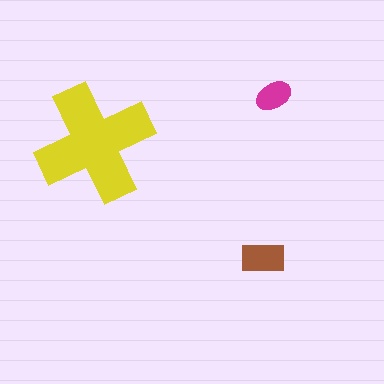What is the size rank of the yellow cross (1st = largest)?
1st.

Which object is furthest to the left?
The yellow cross is leftmost.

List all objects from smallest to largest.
The magenta ellipse, the brown rectangle, the yellow cross.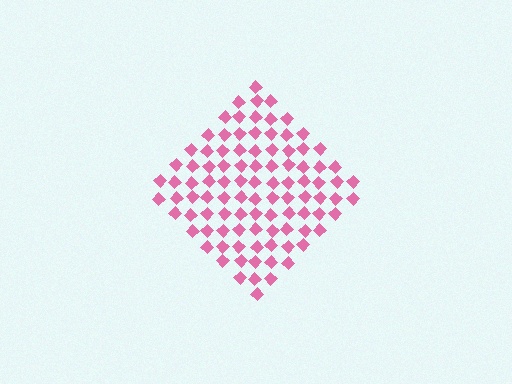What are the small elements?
The small elements are diamonds.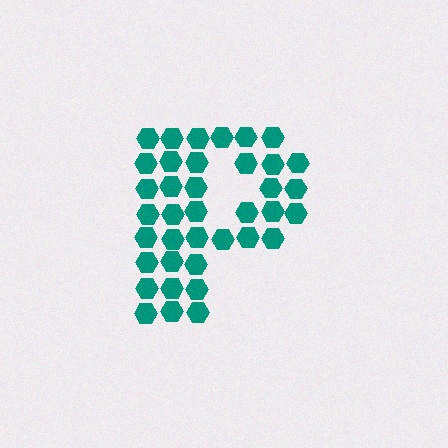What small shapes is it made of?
It is made of small hexagons.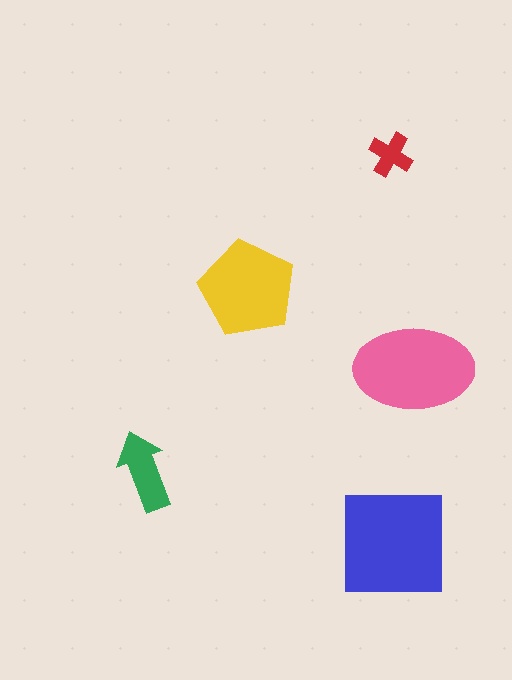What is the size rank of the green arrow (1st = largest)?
4th.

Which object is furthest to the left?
The green arrow is leftmost.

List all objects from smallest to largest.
The red cross, the green arrow, the yellow pentagon, the pink ellipse, the blue square.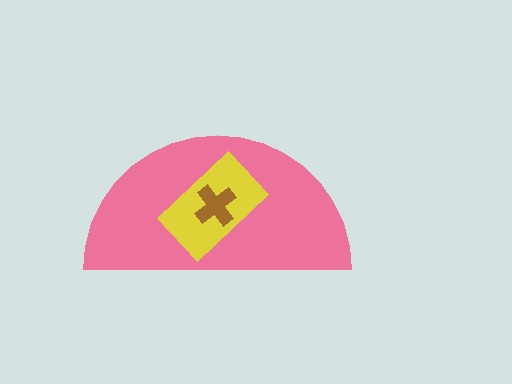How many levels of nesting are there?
3.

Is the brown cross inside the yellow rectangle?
Yes.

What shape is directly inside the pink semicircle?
The yellow rectangle.